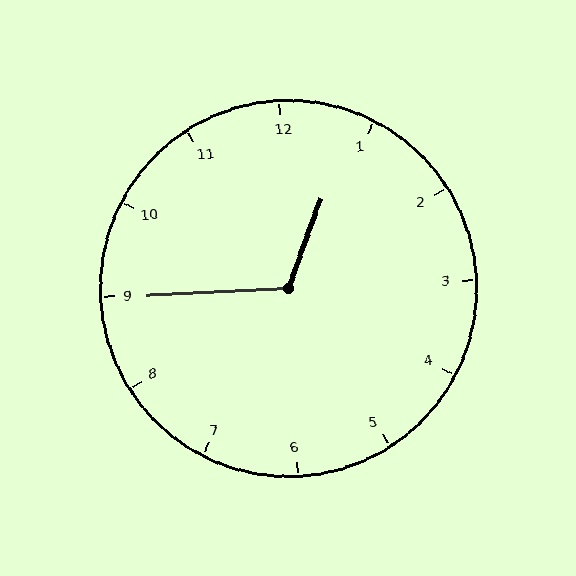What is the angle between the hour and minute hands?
Approximately 112 degrees.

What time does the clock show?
12:45.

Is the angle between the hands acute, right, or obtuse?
It is obtuse.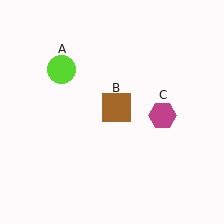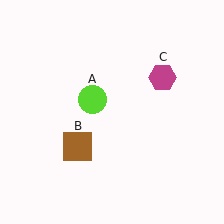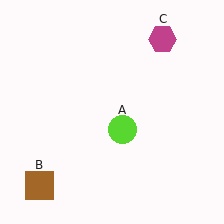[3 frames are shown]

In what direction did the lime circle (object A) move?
The lime circle (object A) moved down and to the right.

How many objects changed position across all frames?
3 objects changed position: lime circle (object A), brown square (object B), magenta hexagon (object C).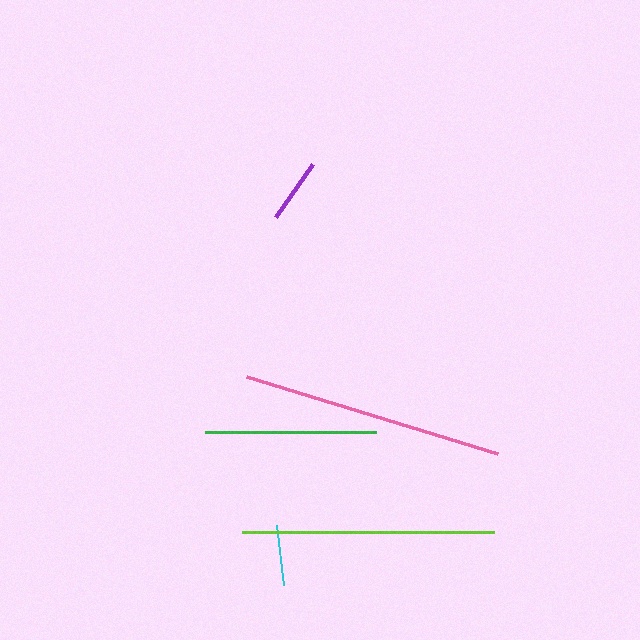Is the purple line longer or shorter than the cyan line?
The purple line is longer than the cyan line.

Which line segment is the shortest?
The cyan line is the shortest at approximately 61 pixels.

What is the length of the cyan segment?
The cyan segment is approximately 61 pixels long.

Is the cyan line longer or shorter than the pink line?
The pink line is longer than the cyan line.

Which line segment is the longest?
The pink line is the longest at approximately 262 pixels.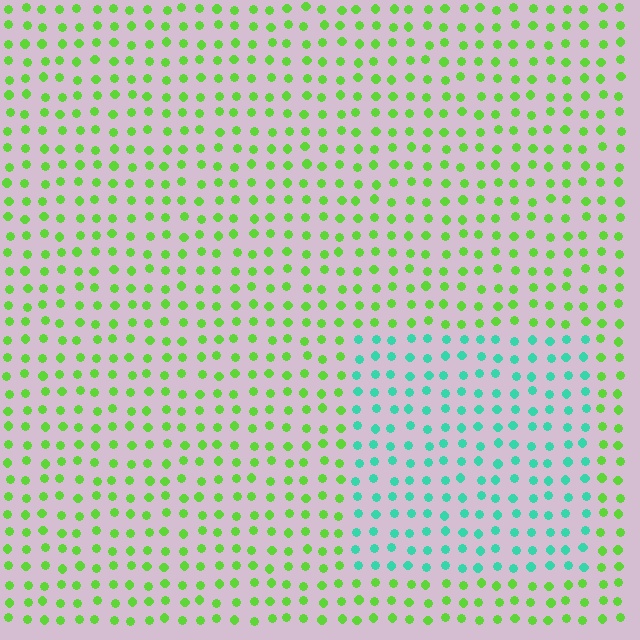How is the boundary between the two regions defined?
The boundary is defined purely by a slight shift in hue (about 58 degrees). Spacing, size, and orientation are identical on both sides.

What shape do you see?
I see a rectangle.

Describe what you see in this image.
The image is filled with small lime elements in a uniform arrangement. A rectangle-shaped region is visible where the elements are tinted to a slightly different hue, forming a subtle color boundary.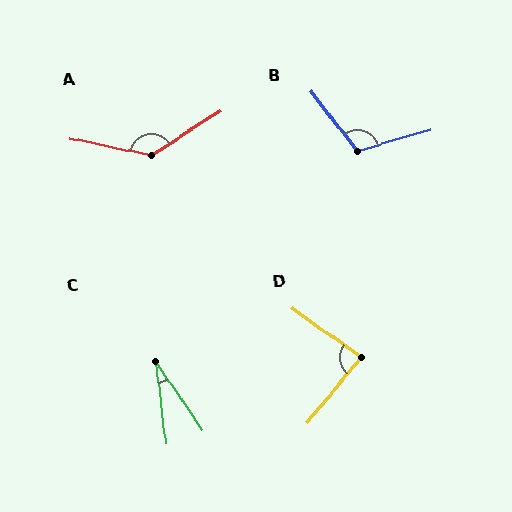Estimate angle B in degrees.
Approximately 111 degrees.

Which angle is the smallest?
C, at approximately 28 degrees.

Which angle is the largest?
A, at approximately 136 degrees.